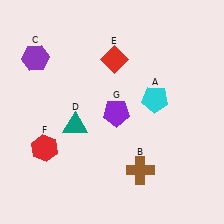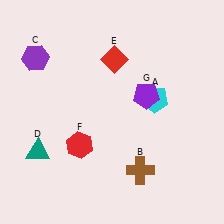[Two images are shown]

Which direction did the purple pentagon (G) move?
The purple pentagon (G) moved right.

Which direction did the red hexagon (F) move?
The red hexagon (F) moved right.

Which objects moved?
The objects that moved are: the teal triangle (D), the red hexagon (F), the purple pentagon (G).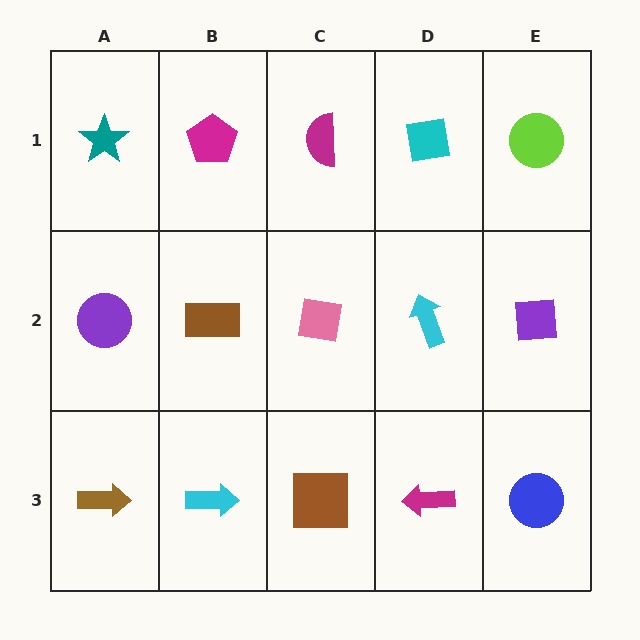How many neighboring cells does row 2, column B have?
4.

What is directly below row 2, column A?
A brown arrow.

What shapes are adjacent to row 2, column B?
A magenta pentagon (row 1, column B), a cyan arrow (row 3, column B), a purple circle (row 2, column A), a pink square (row 2, column C).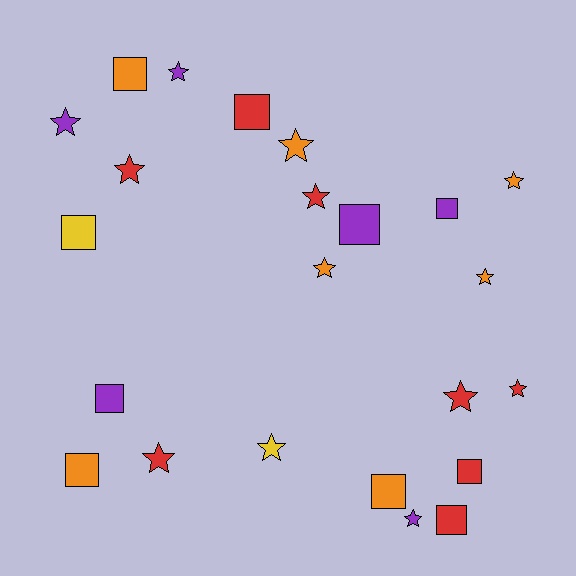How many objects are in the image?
There are 23 objects.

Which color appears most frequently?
Red, with 8 objects.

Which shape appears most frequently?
Star, with 13 objects.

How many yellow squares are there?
There is 1 yellow square.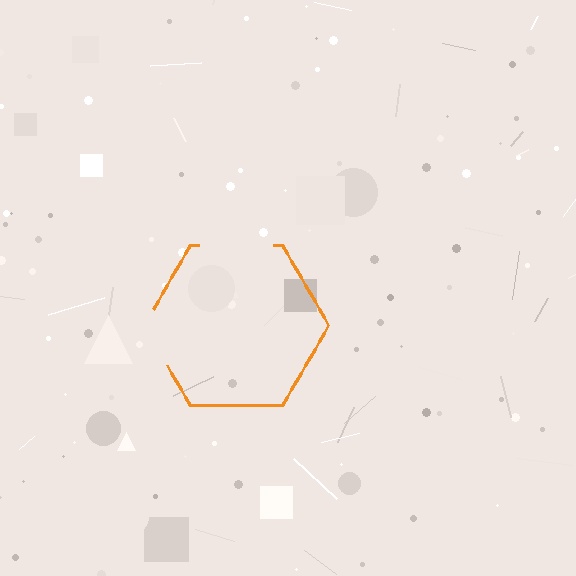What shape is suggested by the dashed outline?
The dashed outline suggests a hexagon.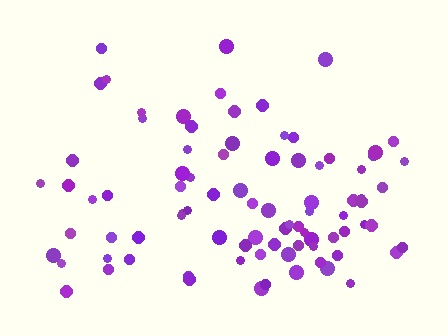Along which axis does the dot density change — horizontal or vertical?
Vertical.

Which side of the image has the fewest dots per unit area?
The top.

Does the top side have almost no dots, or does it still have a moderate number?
Still a moderate number, just noticeably fewer than the bottom.